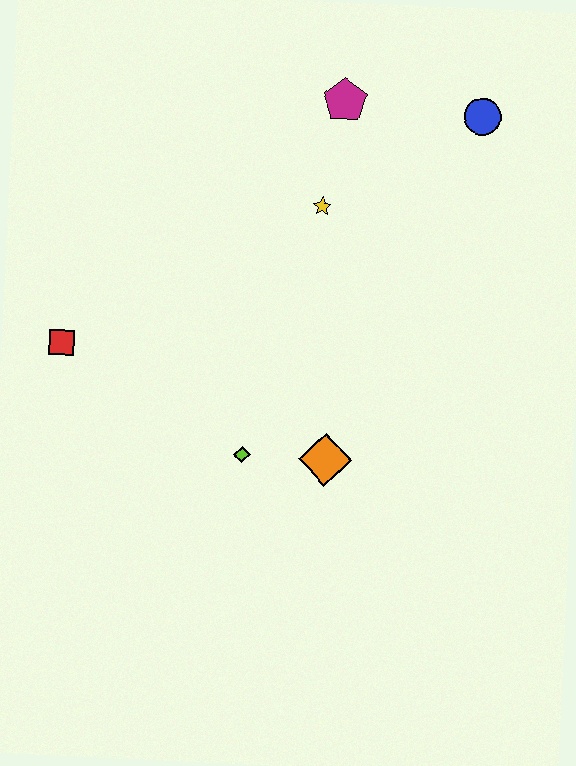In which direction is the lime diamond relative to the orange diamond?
The lime diamond is to the left of the orange diamond.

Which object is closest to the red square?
The lime diamond is closest to the red square.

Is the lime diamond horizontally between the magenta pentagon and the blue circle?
No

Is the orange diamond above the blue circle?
No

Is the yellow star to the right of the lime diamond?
Yes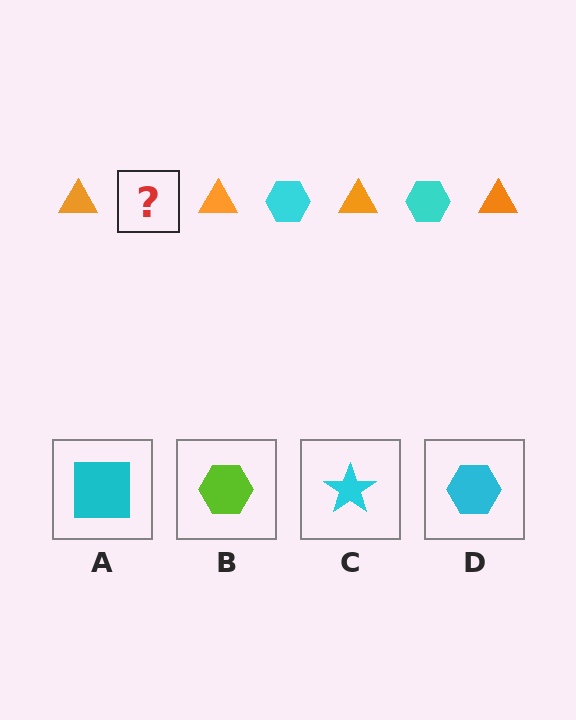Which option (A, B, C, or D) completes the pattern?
D.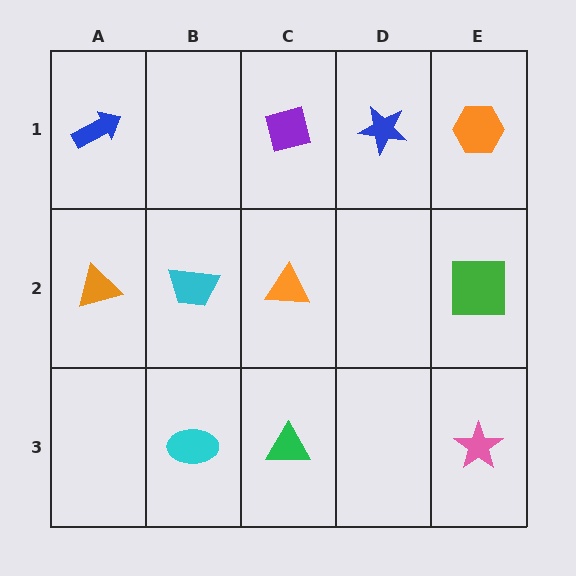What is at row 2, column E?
A green square.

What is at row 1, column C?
A purple square.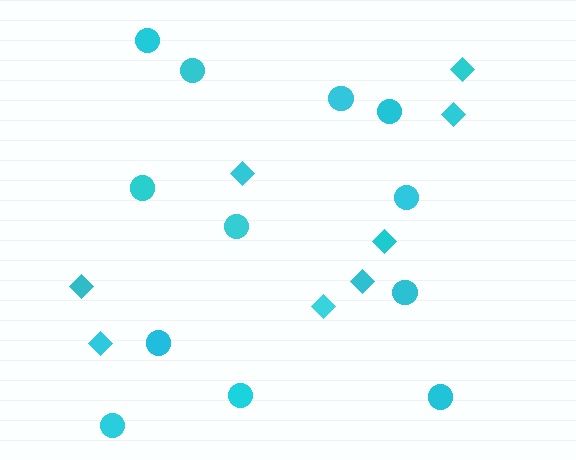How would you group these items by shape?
There are 2 groups: one group of circles (12) and one group of diamonds (8).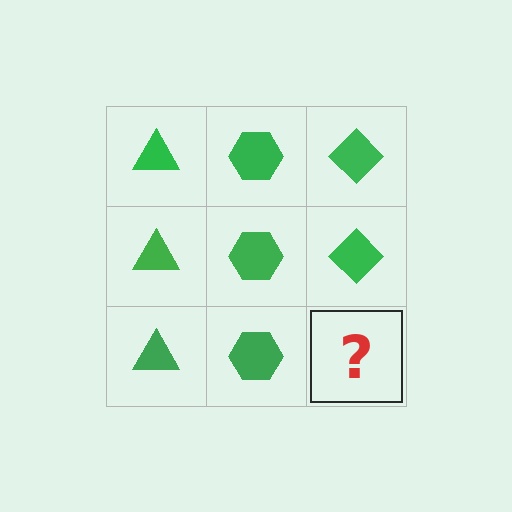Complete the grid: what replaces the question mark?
The question mark should be replaced with a green diamond.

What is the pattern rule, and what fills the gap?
The rule is that each column has a consistent shape. The gap should be filled with a green diamond.